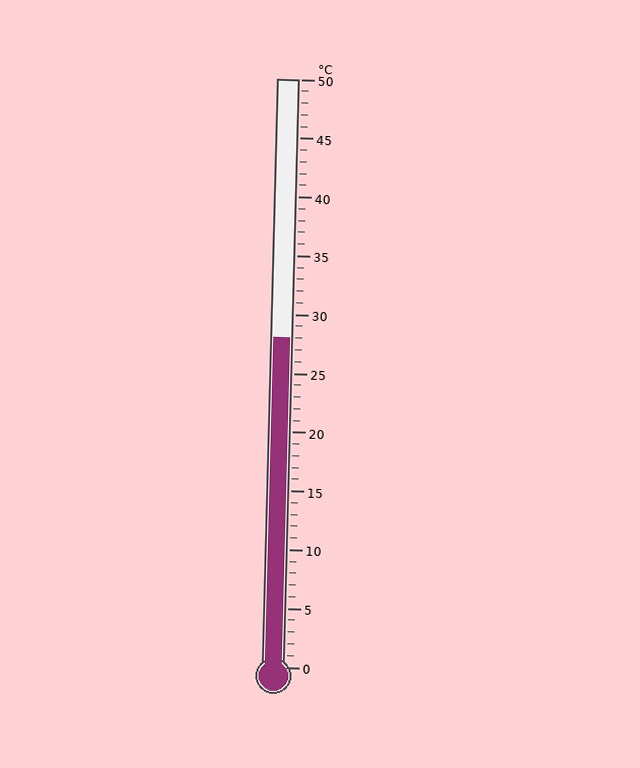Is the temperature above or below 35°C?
The temperature is below 35°C.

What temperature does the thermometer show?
The thermometer shows approximately 28°C.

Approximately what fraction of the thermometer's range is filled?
The thermometer is filled to approximately 55% of its range.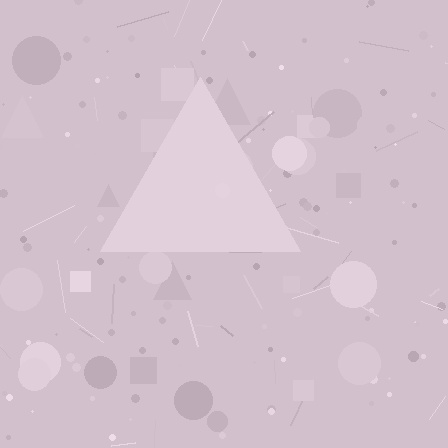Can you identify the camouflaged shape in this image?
The camouflaged shape is a triangle.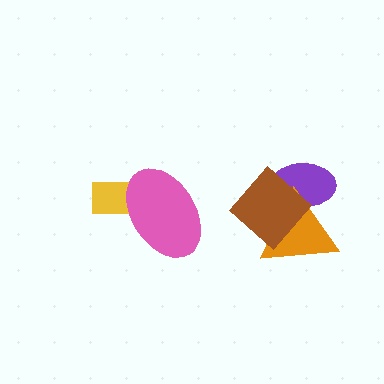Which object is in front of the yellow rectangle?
The pink ellipse is in front of the yellow rectangle.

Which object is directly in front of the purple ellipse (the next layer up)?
The orange triangle is directly in front of the purple ellipse.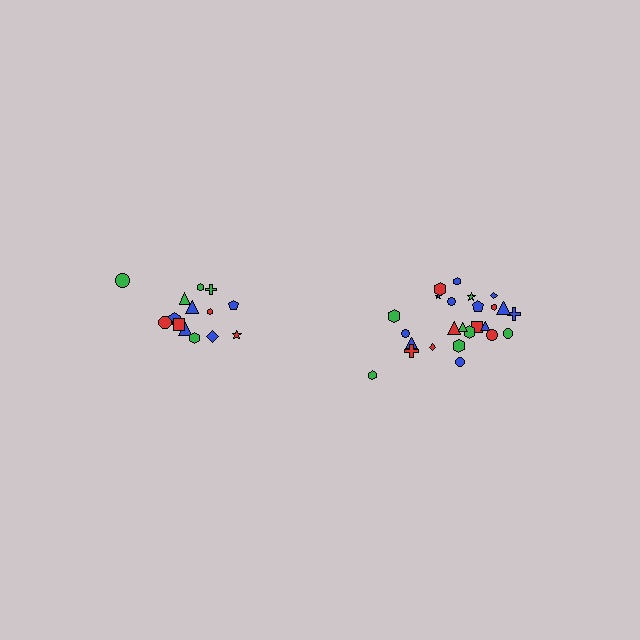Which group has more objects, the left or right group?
The right group.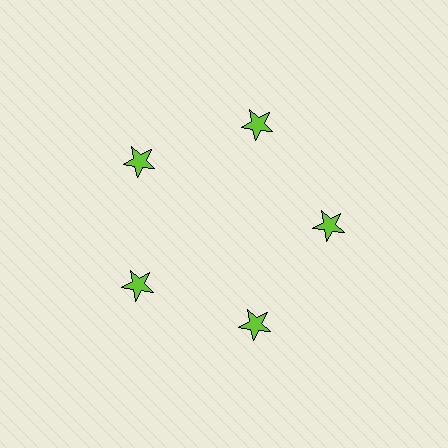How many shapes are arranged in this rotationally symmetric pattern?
There are 5 shapes, arranged in 5 groups of 1.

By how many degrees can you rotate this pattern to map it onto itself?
The pattern maps onto itself every 72 degrees of rotation.